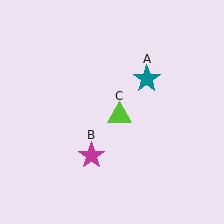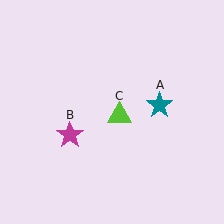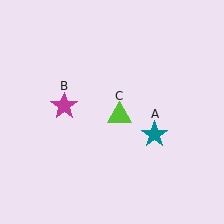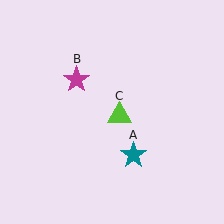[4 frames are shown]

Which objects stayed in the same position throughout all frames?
Lime triangle (object C) remained stationary.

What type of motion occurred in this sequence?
The teal star (object A), magenta star (object B) rotated clockwise around the center of the scene.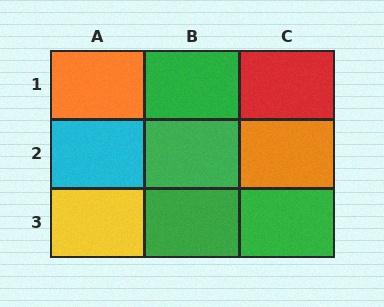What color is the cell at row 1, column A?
Orange.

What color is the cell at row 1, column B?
Green.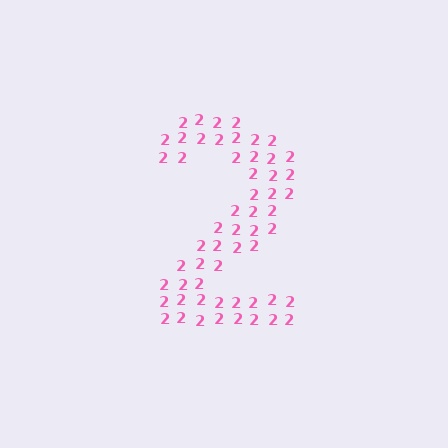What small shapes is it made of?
It is made of small digit 2's.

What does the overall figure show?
The overall figure shows the digit 2.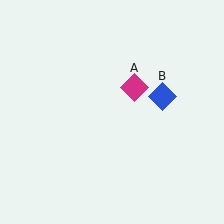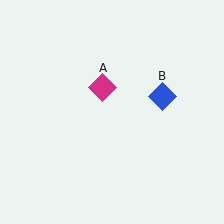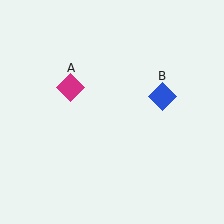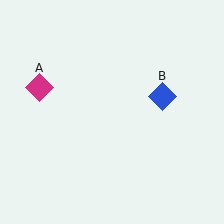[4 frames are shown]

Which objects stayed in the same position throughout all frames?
Blue diamond (object B) remained stationary.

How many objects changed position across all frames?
1 object changed position: magenta diamond (object A).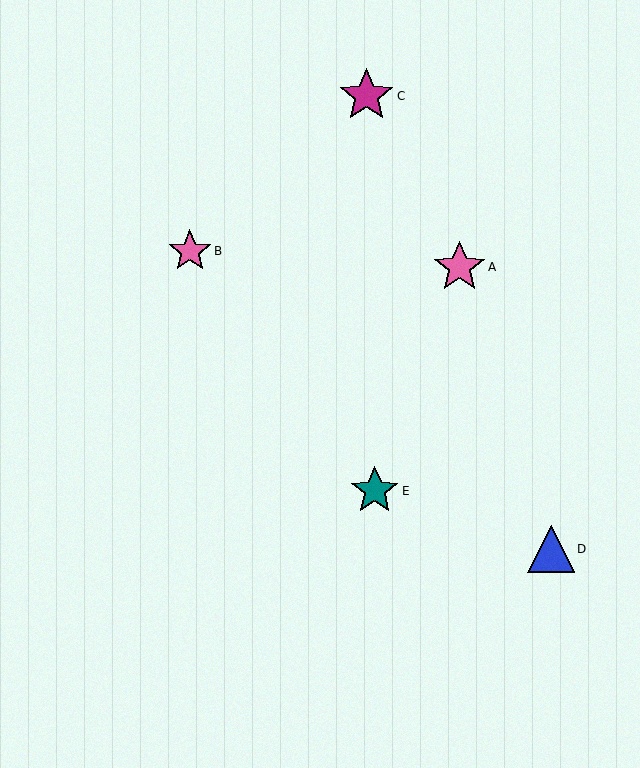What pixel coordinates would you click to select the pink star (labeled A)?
Click at (460, 267) to select the pink star A.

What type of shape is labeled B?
Shape B is a pink star.